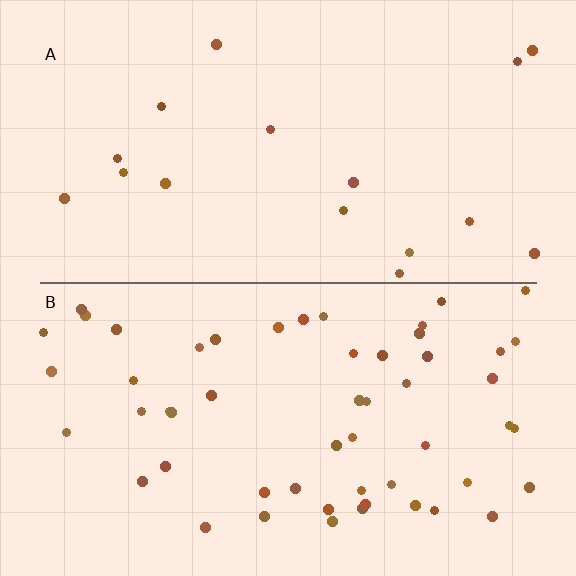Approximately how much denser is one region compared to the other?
Approximately 3.3× — region B over region A.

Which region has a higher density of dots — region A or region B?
B (the bottom).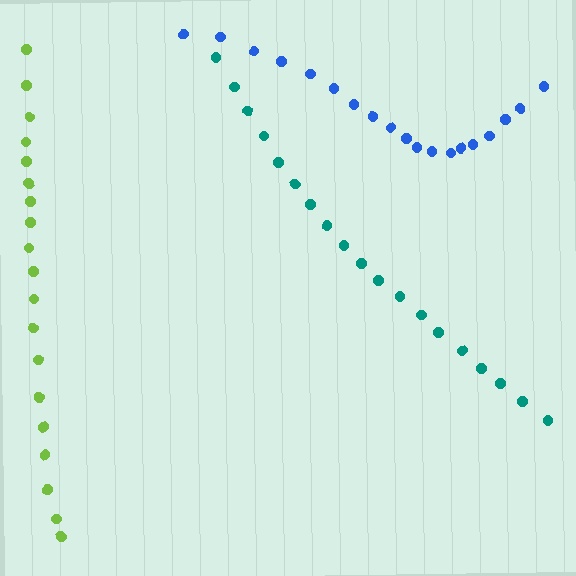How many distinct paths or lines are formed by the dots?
There are 3 distinct paths.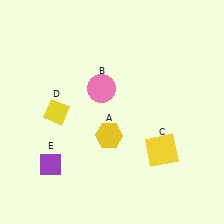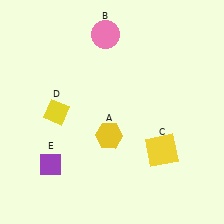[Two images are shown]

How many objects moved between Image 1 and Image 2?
1 object moved between the two images.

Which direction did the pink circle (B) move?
The pink circle (B) moved up.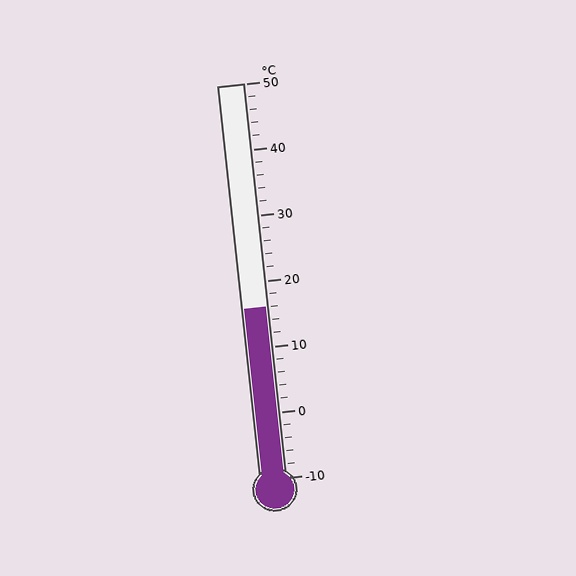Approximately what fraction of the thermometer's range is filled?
The thermometer is filled to approximately 45% of its range.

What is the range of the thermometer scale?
The thermometer scale ranges from -10°C to 50°C.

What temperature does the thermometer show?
The thermometer shows approximately 16°C.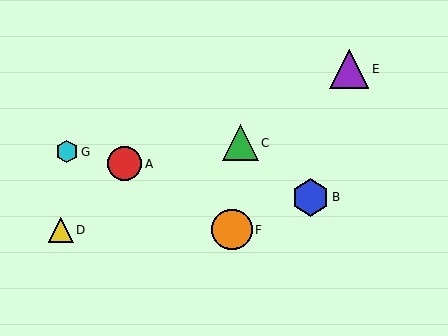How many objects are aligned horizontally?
2 objects (D, F) are aligned horizontally.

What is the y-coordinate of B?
Object B is at y≈197.